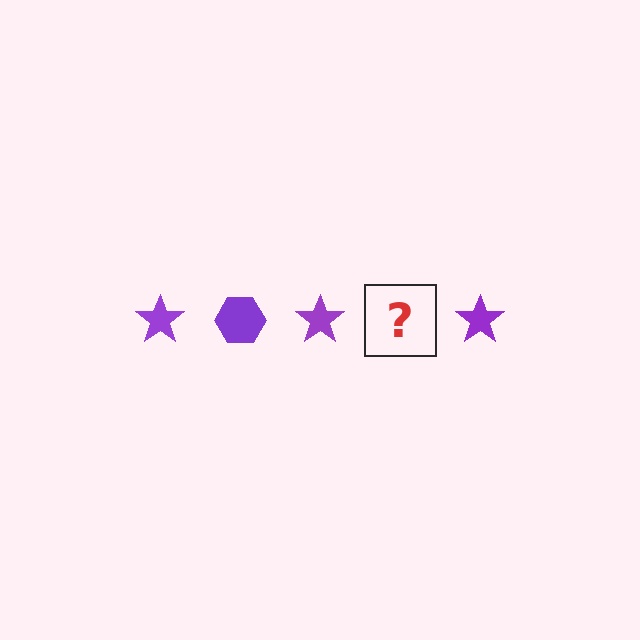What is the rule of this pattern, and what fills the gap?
The rule is that the pattern cycles through star, hexagon shapes in purple. The gap should be filled with a purple hexagon.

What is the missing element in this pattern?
The missing element is a purple hexagon.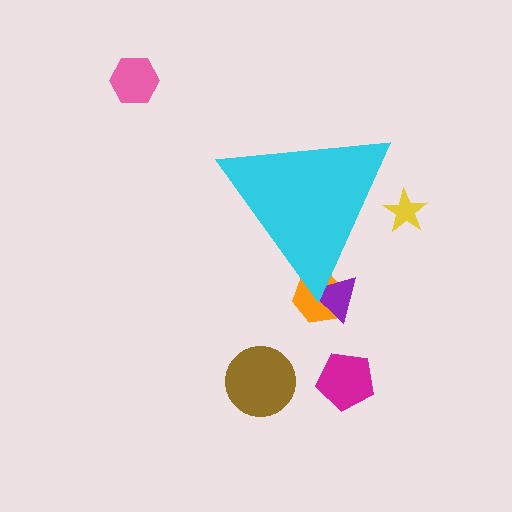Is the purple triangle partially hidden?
Yes, the purple triangle is partially hidden behind the cyan triangle.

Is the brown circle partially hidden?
No, the brown circle is fully visible.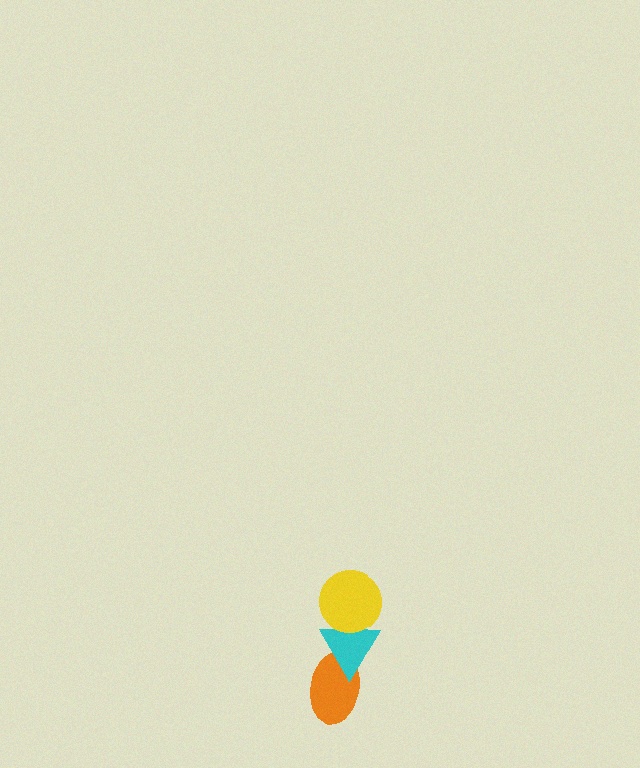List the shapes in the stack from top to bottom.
From top to bottom: the yellow circle, the cyan triangle, the orange ellipse.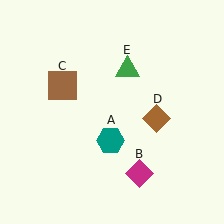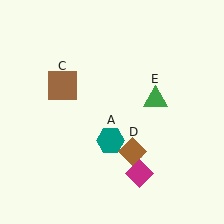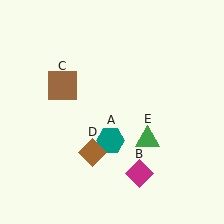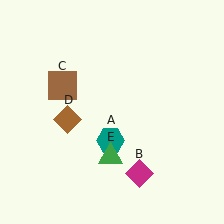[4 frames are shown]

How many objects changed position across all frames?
2 objects changed position: brown diamond (object D), green triangle (object E).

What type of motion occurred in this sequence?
The brown diamond (object D), green triangle (object E) rotated clockwise around the center of the scene.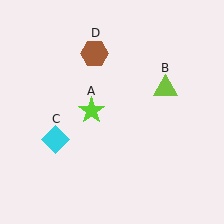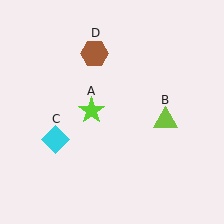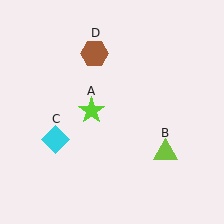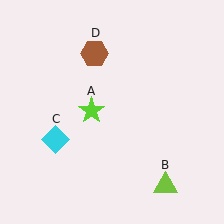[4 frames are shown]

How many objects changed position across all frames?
1 object changed position: lime triangle (object B).